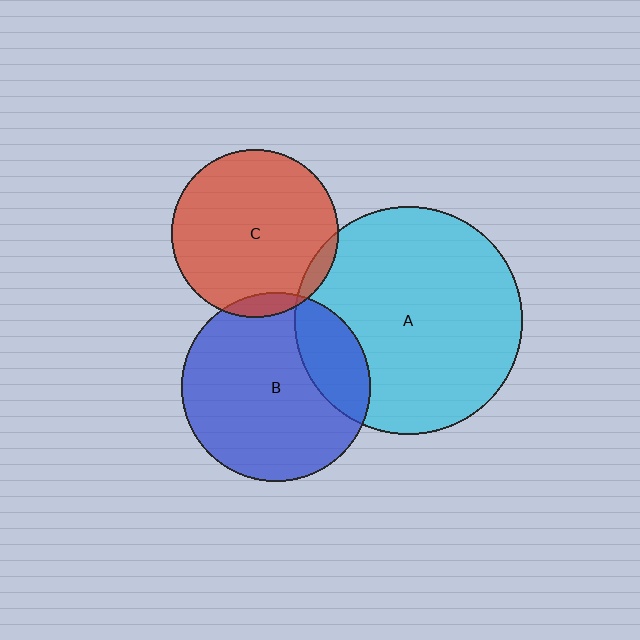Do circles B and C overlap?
Yes.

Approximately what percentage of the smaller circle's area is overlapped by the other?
Approximately 5%.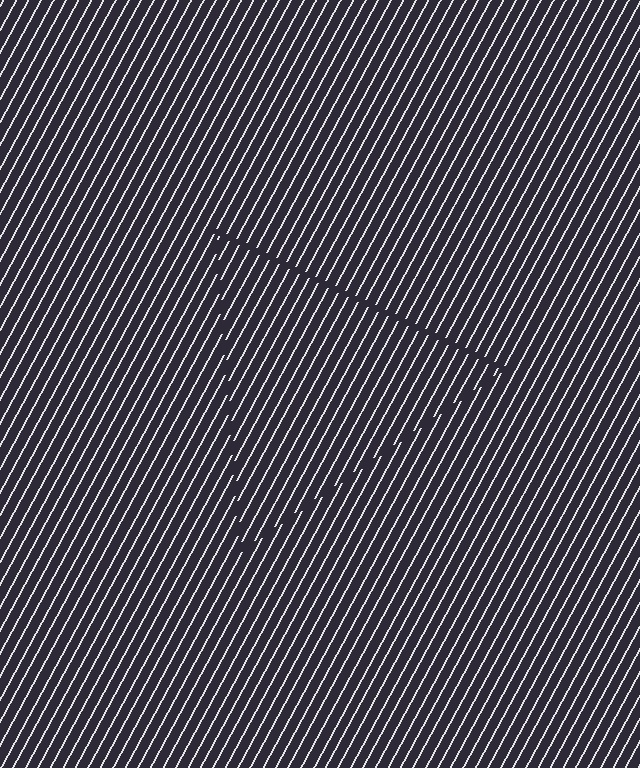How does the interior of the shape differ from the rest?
The interior of the shape contains the same grating, shifted by half a period — the contour is defined by the phase discontinuity where line-ends from the inner and outer gratings abut.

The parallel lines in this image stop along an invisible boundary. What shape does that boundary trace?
An illusory triangle. The interior of the shape contains the same grating, shifted by half a period — the contour is defined by the phase discontinuity where line-ends from the inner and outer gratings abut.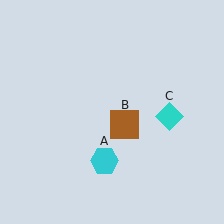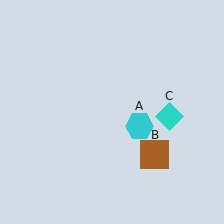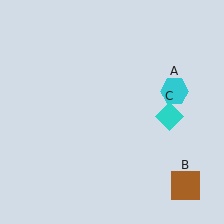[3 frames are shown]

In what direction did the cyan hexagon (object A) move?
The cyan hexagon (object A) moved up and to the right.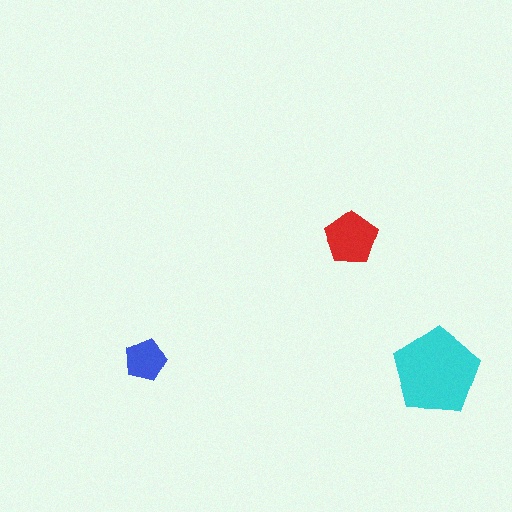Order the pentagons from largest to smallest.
the cyan one, the red one, the blue one.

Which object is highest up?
The red pentagon is topmost.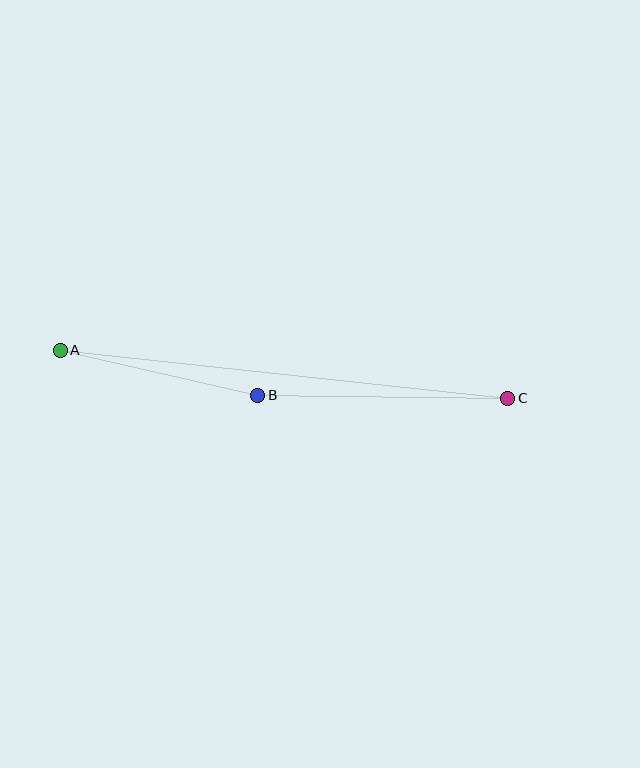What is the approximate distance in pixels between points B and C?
The distance between B and C is approximately 250 pixels.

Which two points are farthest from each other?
Points A and C are farthest from each other.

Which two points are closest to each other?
Points A and B are closest to each other.